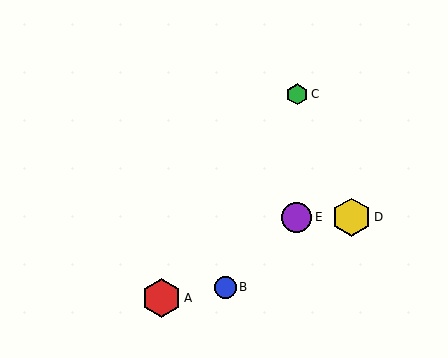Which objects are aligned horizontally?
Objects D, E are aligned horizontally.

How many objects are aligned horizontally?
2 objects (D, E) are aligned horizontally.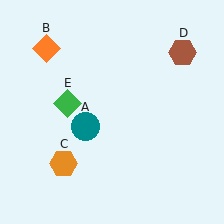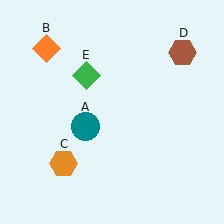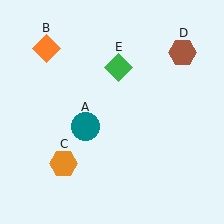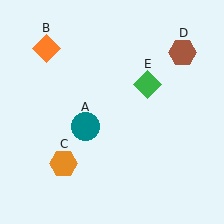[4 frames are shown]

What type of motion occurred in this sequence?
The green diamond (object E) rotated clockwise around the center of the scene.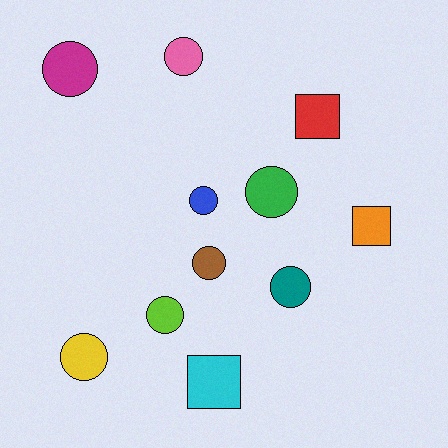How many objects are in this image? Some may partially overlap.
There are 11 objects.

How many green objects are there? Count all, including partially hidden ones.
There is 1 green object.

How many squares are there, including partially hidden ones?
There are 3 squares.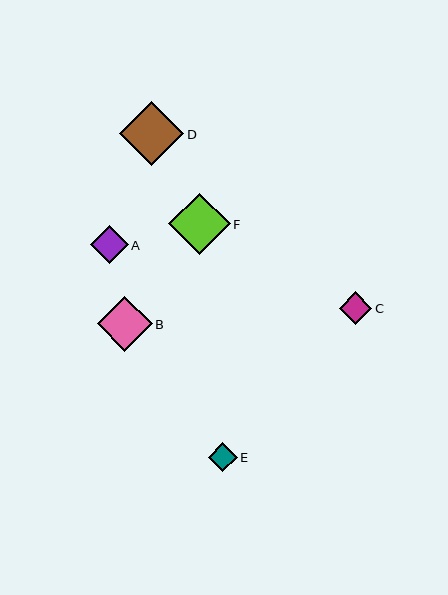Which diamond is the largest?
Diamond D is the largest with a size of approximately 64 pixels.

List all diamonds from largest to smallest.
From largest to smallest: D, F, B, A, C, E.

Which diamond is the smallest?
Diamond E is the smallest with a size of approximately 29 pixels.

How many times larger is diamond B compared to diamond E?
Diamond B is approximately 1.9 times the size of diamond E.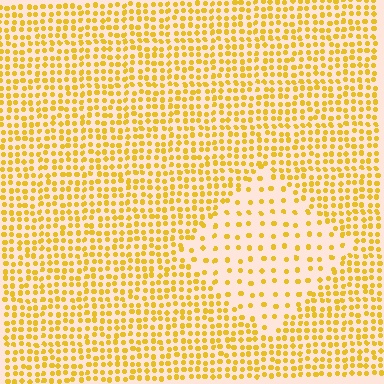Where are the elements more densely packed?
The elements are more densely packed outside the diamond boundary.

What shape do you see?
I see a diamond.